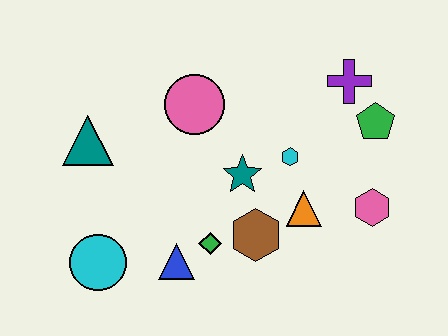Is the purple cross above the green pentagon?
Yes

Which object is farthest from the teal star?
The cyan circle is farthest from the teal star.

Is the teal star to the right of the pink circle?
Yes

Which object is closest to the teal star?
The cyan hexagon is closest to the teal star.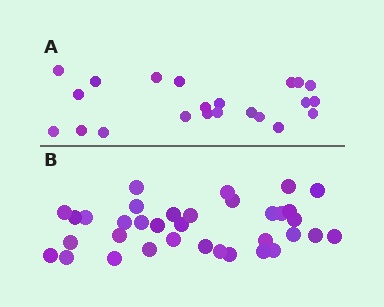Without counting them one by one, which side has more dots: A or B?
Region B (the bottom region) has more dots.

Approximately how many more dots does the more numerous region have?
Region B has approximately 15 more dots than region A.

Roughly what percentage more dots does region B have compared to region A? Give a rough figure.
About 60% more.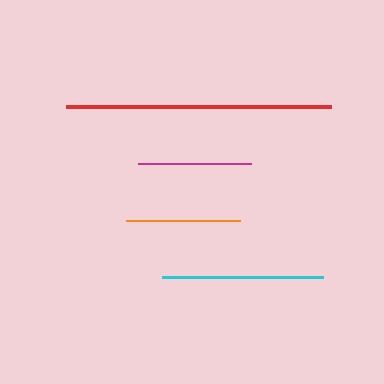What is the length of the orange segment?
The orange segment is approximately 114 pixels long.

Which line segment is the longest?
The red line is the longest at approximately 265 pixels.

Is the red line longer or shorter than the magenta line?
The red line is longer than the magenta line.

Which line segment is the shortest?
The magenta line is the shortest at approximately 113 pixels.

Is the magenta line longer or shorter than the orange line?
The orange line is longer than the magenta line.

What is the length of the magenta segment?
The magenta segment is approximately 113 pixels long.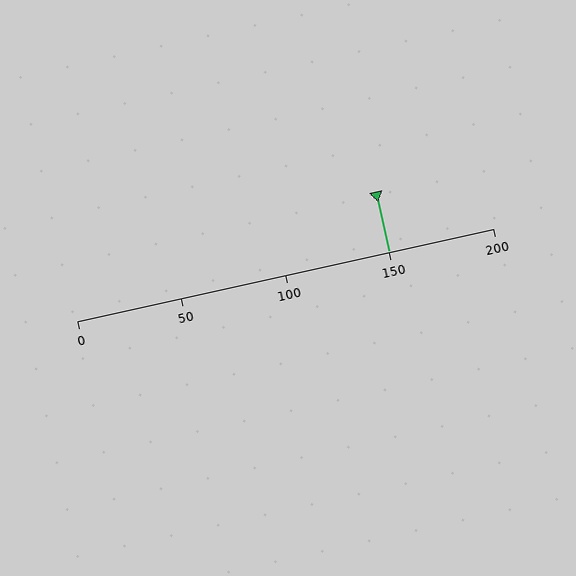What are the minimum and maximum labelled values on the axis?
The axis runs from 0 to 200.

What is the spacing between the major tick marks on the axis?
The major ticks are spaced 50 apart.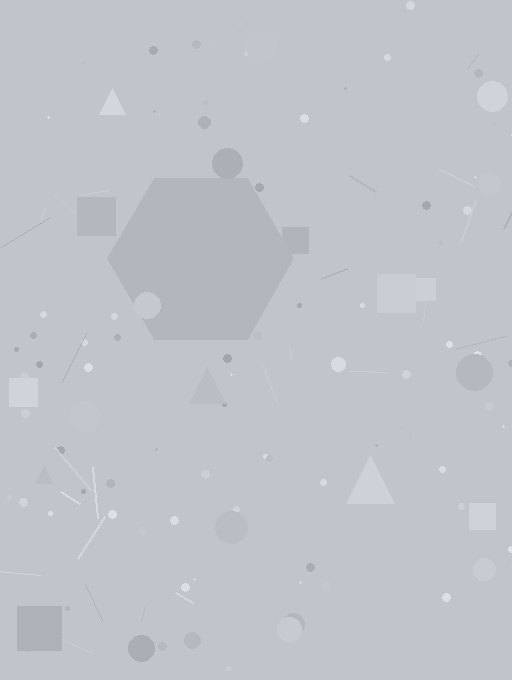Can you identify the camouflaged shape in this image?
The camouflaged shape is a hexagon.